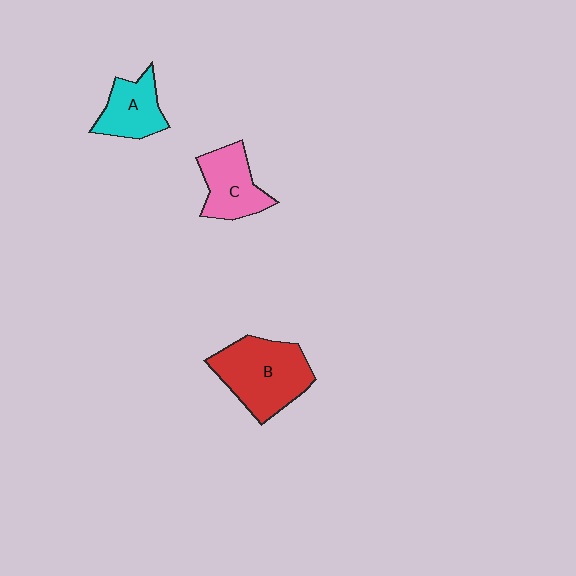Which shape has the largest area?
Shape B (red).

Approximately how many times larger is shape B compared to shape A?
Approximately 1.7 times.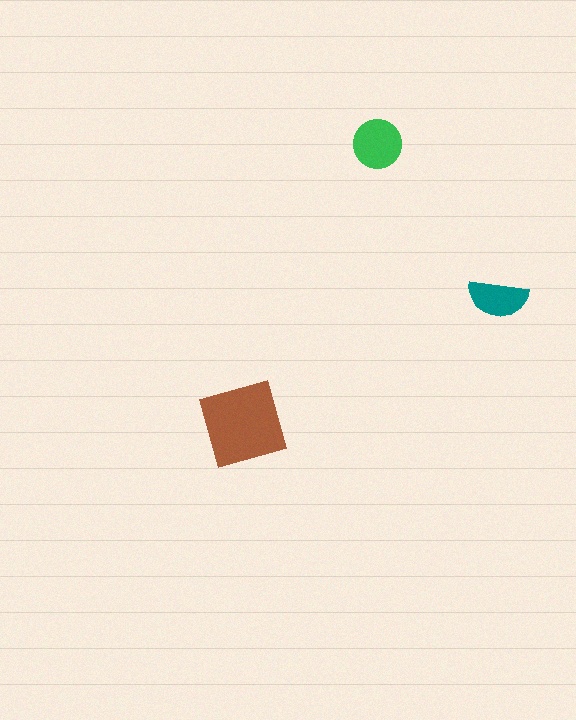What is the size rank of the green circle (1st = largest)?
2nd.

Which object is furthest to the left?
The brown square is leftmost.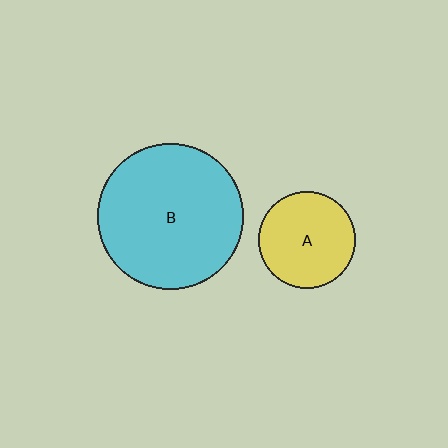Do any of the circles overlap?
No, none of the circles overlap.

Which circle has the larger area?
Circle B (cyan).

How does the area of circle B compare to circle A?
Approximately 2.3 times.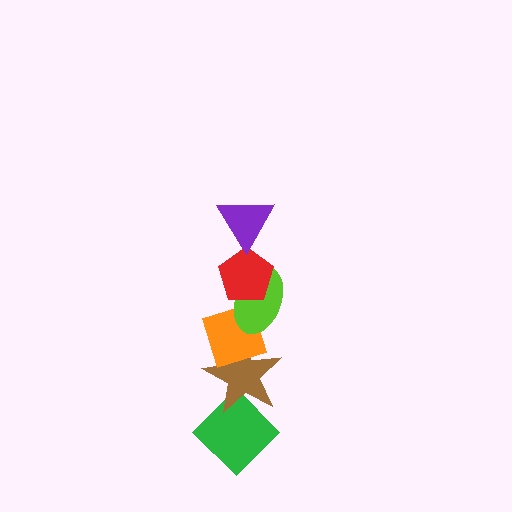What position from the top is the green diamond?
The green diamond is 6th from the top.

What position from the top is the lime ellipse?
The lime ellipse is 3rd from the top.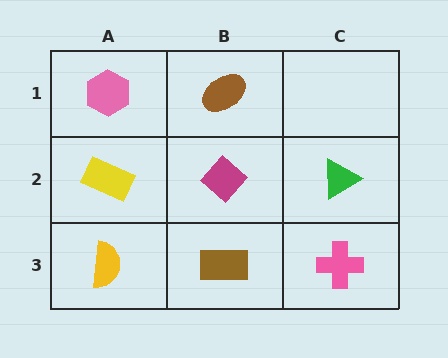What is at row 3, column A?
A yellow semicircle.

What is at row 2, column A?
A yellow rectangle.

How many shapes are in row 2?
3 shapes.